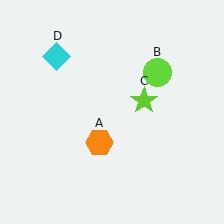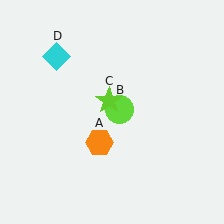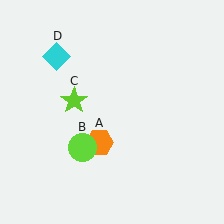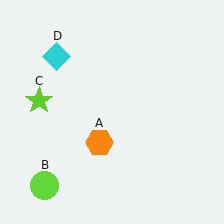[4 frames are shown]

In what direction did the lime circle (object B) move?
The lime circle (object B) moved down and to the left.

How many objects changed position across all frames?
2 objects changed position: lime circle (object B), lime star (object C).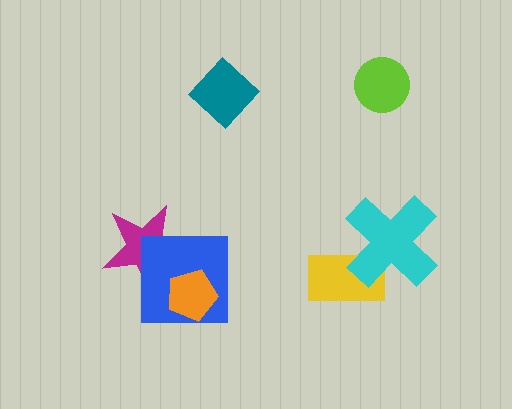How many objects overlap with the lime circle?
0 objects overlap with the lime circle.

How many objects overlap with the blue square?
2 objects overlap with the blue square.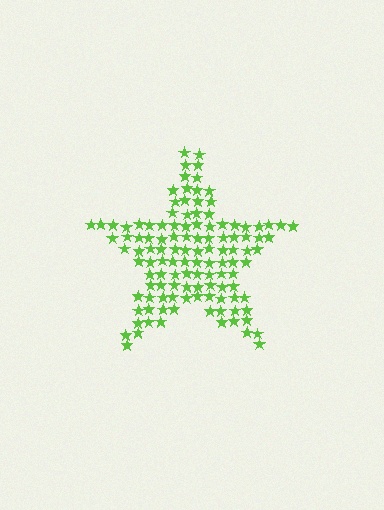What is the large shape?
The large shape is a star.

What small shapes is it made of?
It is made of small stars.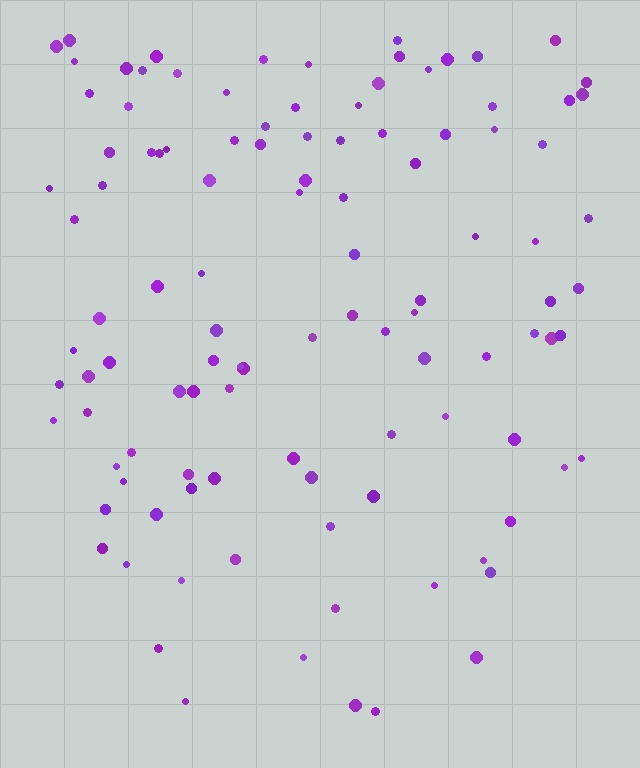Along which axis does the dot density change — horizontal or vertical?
Vertical.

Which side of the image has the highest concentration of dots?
The top.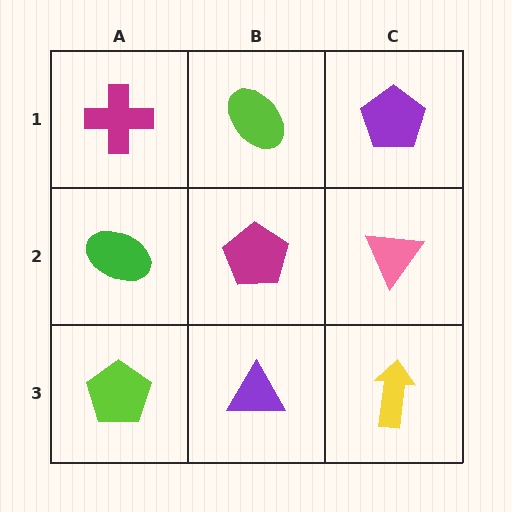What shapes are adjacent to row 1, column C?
A pink triangle (row 2, column C), a lime ellipse (row 1, column B).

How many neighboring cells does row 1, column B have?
3.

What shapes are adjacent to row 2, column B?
A lime ellipse (row 1, column B), a purple triangle (row 3, column B), a green ellipse (row 2, column A), a pink triangle (row 2, column C).